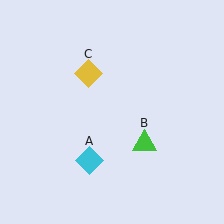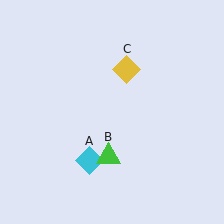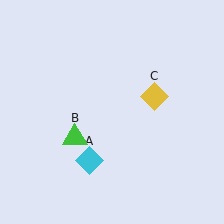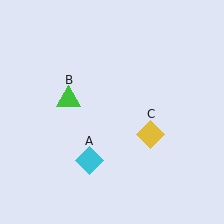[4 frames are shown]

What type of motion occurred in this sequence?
The green triangle (object B), yellow diamond (object C) rotated clockwise around the center of the scene.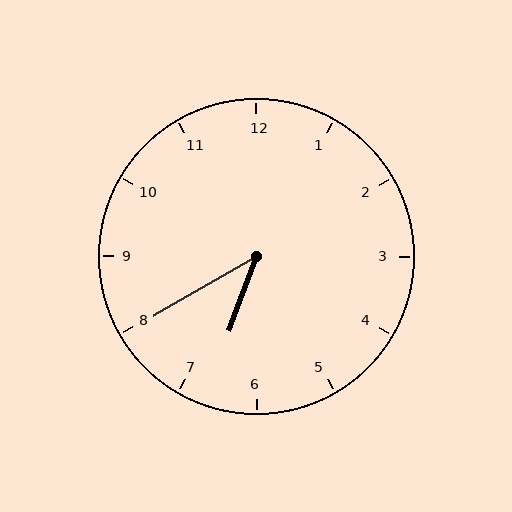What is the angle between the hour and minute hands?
Approximately 40 degrees.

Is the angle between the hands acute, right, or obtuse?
It is acute.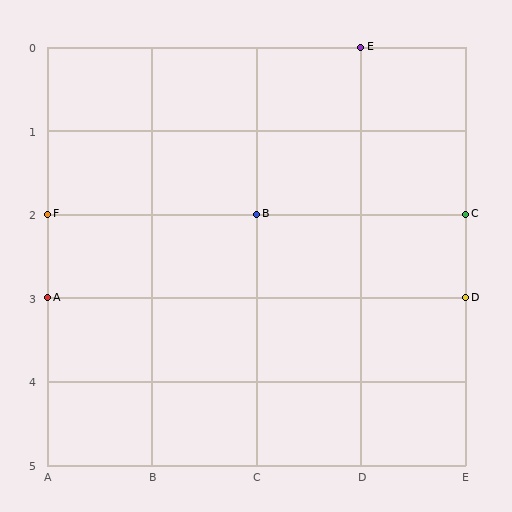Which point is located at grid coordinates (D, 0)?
Point E is at (D, 0).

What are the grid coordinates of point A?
Point A is at grid coordinates (A, 3).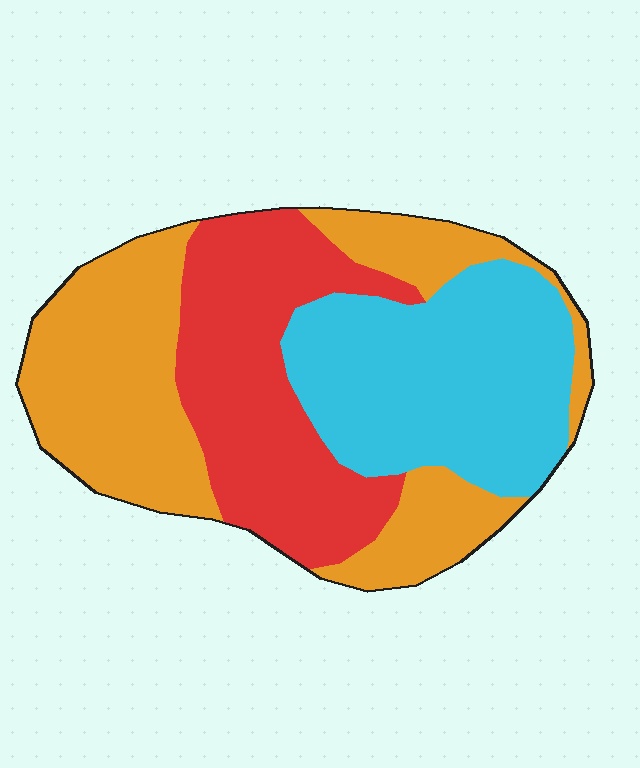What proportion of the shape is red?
Red covers 30% of the shape.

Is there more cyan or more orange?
Orange.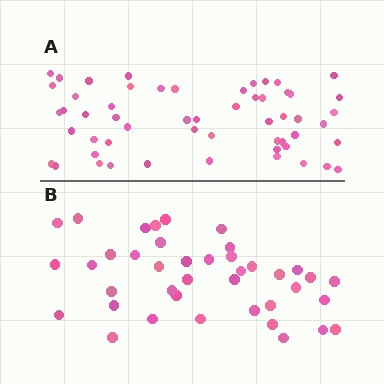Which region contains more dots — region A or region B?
Region A (the top region) has more dots.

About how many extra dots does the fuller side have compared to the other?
Region A has approximately 15 more dots than region B.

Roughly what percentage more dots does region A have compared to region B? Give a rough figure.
About 40% more.